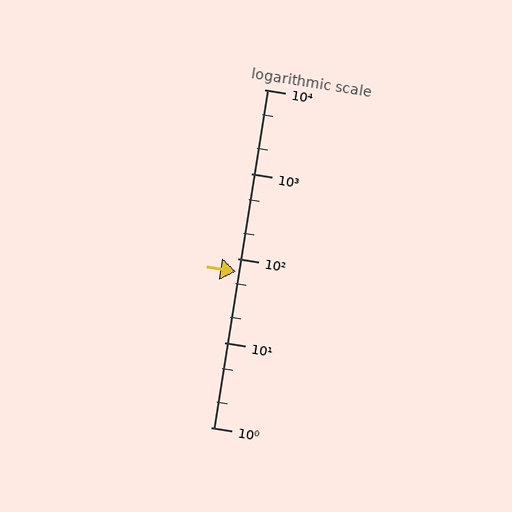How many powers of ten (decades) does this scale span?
The scale spans 4 decades, from 1 to 10000.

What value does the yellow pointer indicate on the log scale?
The pointer indicates approximately 70.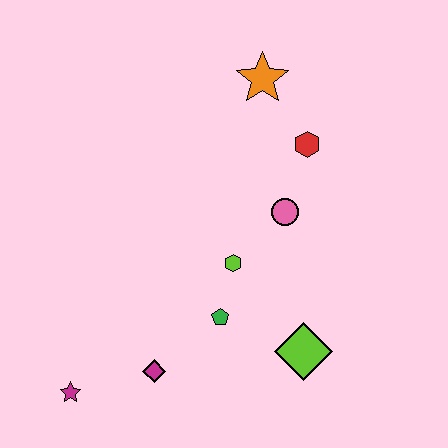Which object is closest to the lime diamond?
The green pentagon is closest to the lime diamond.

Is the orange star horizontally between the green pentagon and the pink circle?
Yes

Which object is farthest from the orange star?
The magenta star is farthest from the orange star.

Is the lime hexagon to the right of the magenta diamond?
Yes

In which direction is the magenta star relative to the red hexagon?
The magenta star is below the red hexagon.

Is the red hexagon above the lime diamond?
Yes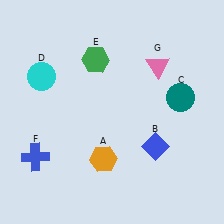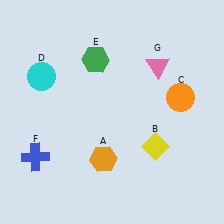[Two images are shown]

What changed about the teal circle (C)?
In Image 1, C is teal. In Image 2, it changed to orange.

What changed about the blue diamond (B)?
In Image 1, B is blue. In Image 2, it changed to yellow.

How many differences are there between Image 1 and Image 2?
There are 2 differences between the two images.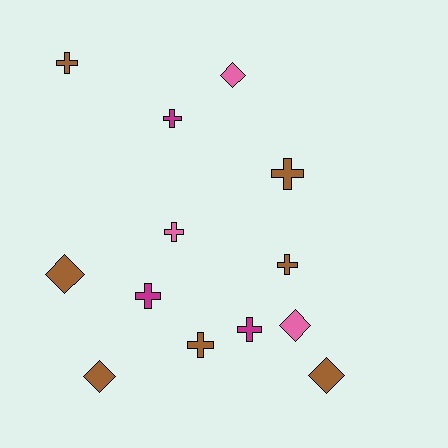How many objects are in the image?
There are 13 objects.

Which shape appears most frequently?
Cross, with 8 objects.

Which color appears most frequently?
Brown, with 7 objects.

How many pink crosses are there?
There is 1 pink cross.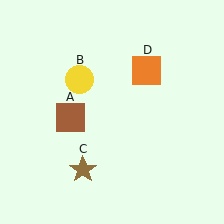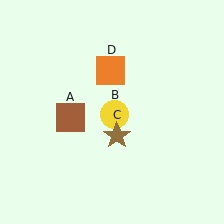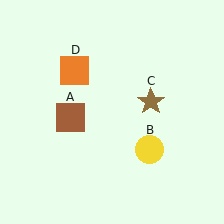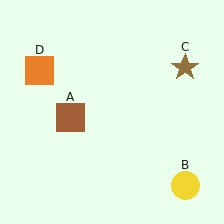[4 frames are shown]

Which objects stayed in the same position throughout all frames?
Brown square (object A) remained stationary.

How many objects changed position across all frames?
3 objects changed position: yellow circle (object B), brown star (object C), orange square (object D).